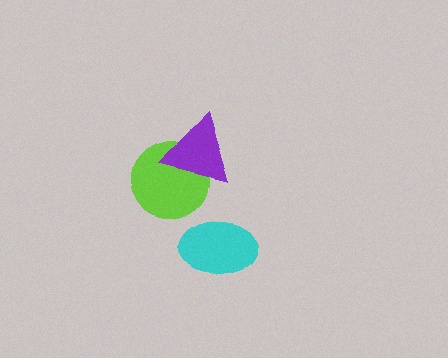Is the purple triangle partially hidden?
No, no other shape covers it.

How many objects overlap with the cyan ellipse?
0 objects overlap with the cyan ellipse.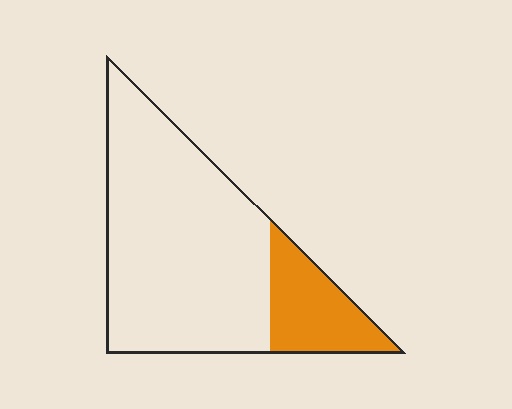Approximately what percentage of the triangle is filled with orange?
Approximately 20%.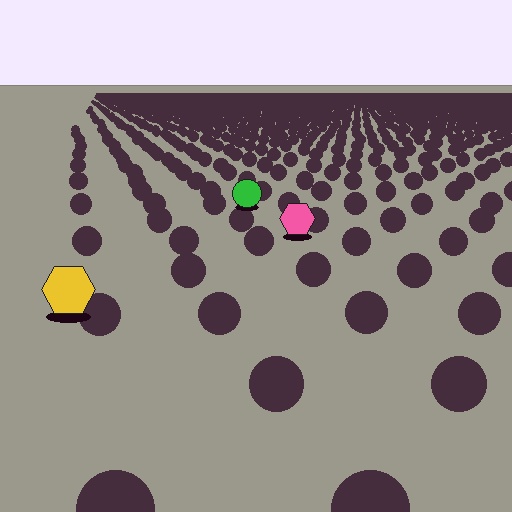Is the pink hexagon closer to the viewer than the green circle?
Yes. The pink hexagon is closer — you can tell from the texture gradient: the ground texture is coarser near it.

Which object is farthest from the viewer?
The green circle is farthest from the viewer. It appears smaller and the ground texture around it is denser.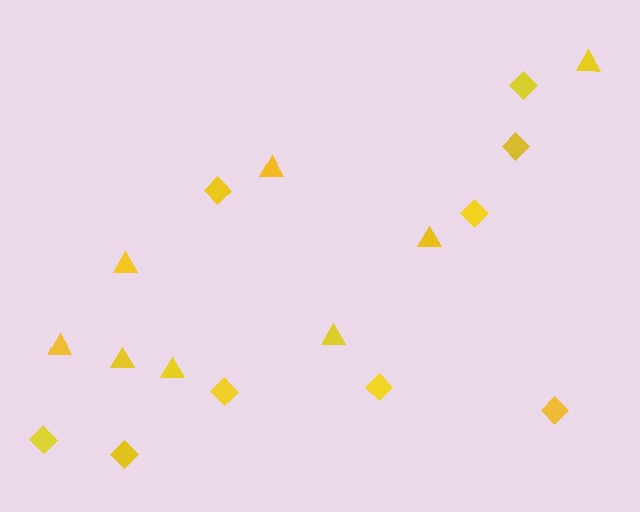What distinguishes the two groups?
There are 2 groups: one group of diamonds (9) and one group of triangles (8).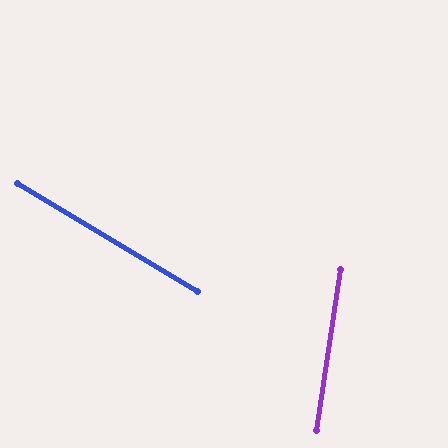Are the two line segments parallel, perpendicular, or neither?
Neither parallel nor perpendicular — they differ by about 67°.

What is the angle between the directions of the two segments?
Approximately 67 degrees.